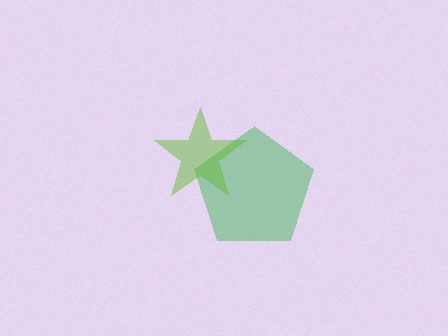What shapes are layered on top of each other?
The layered shapes are: a green pentagon, a lime star.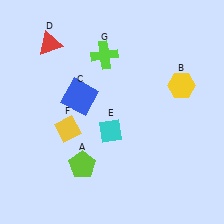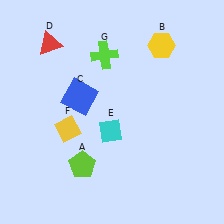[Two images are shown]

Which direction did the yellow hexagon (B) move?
The yellow hexagon (B) moved up.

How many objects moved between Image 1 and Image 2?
1 object moved between the two images.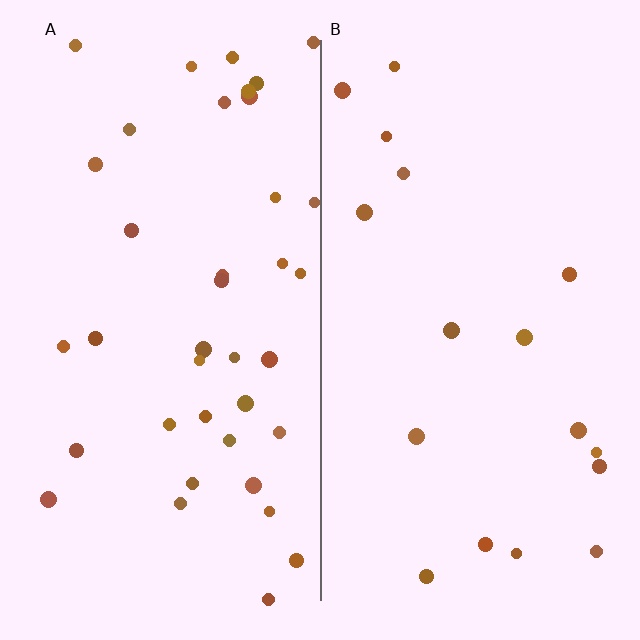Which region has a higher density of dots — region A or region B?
A (the left).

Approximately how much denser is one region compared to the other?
Approximately 2.2× — region A over region B.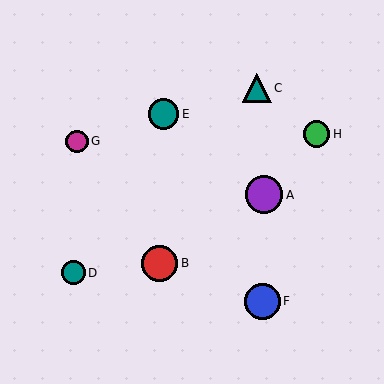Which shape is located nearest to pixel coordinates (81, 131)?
The magenta circle (labeled G) at (77, 141) is nearest to that location.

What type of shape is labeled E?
Shape E is a teal circle.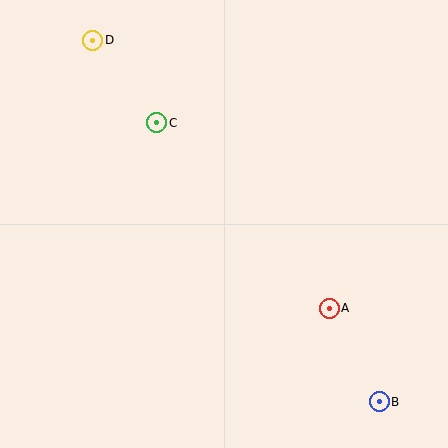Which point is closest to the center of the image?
Point C at (157, 123) is closest to the center.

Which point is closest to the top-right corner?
Point C is closest to the top-right corner.